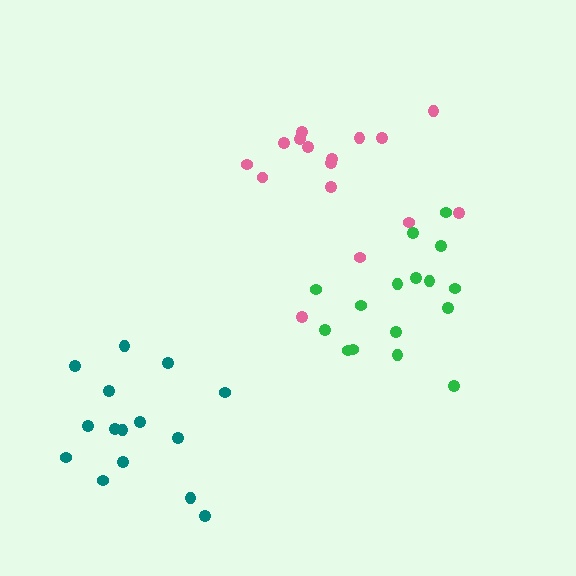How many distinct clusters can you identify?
There are 3 distinct clusters.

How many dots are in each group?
Group 1: 15 dots, Group 2: 16 dots, Group 3: 16 dots (47 total).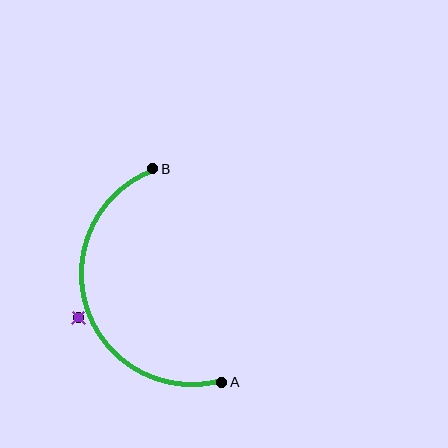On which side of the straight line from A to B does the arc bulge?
The arc bulges to the left of the straight line connecting A and B.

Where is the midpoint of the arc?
The arc midpoint is the point on the curve farthest from the straight line joining A and B. It sits to the left of that line.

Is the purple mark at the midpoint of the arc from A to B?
No — the purple mark does not lie on the arc at all. It sits slightly outside the curve.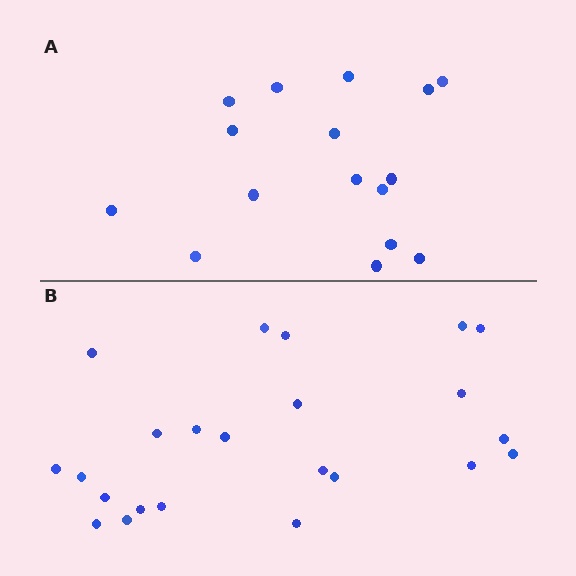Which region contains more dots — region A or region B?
Region B (the bottom region) has more dots.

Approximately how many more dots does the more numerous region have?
Region B has roughly 8 or so more dots than region A.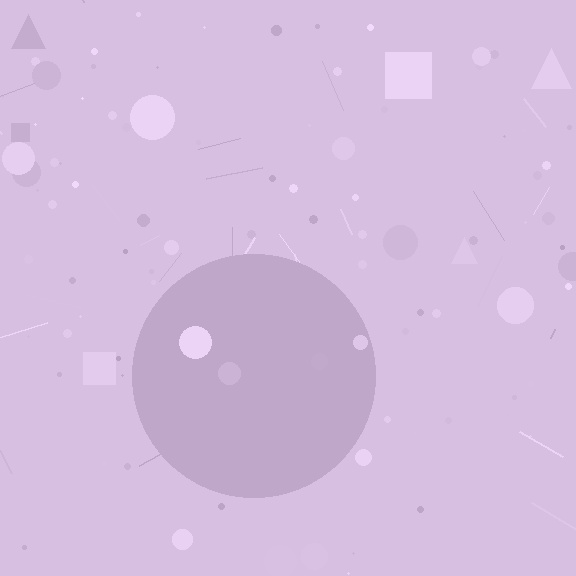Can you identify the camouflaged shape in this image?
The camouflaged shape is a circle.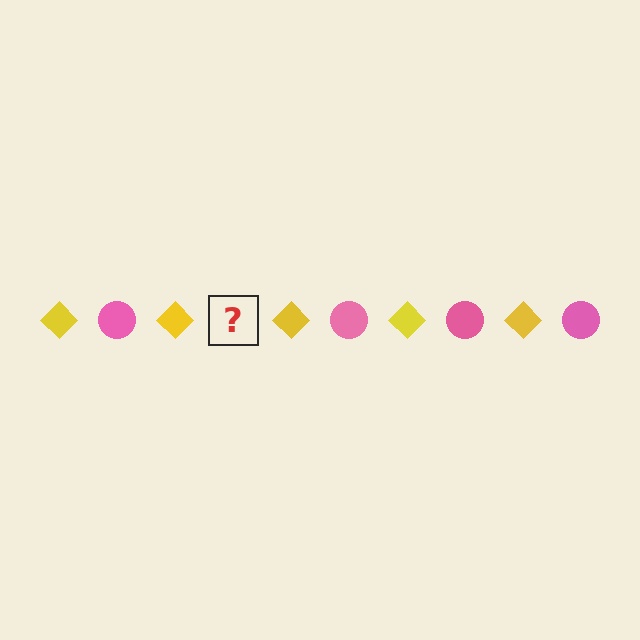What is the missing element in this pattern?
The missing element is a pink circle.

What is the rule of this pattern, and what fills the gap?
The rule is that the pattern alternates between yellow diamond and pink circle. The gap should be filled with a pink circle.